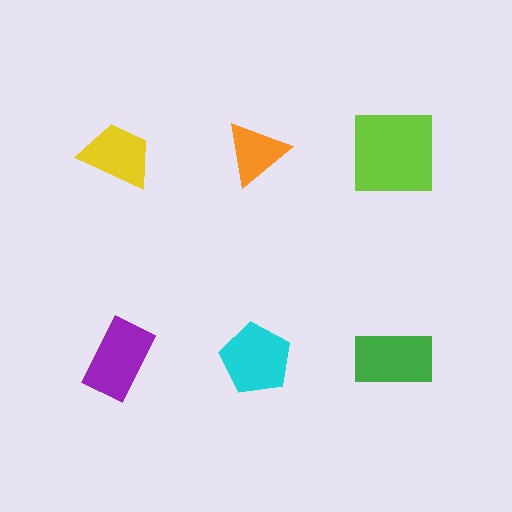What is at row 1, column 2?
An orange triangle.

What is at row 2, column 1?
A purple rectangle.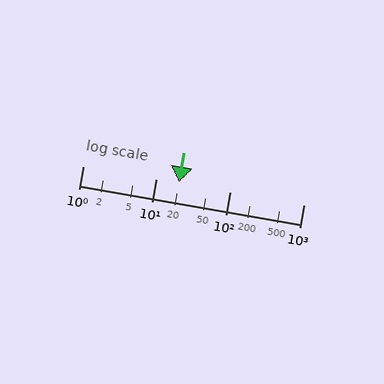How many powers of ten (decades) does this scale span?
The scale spans 3 decades, from 1 to 1000.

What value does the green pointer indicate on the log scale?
The pointer indicates approximately 20.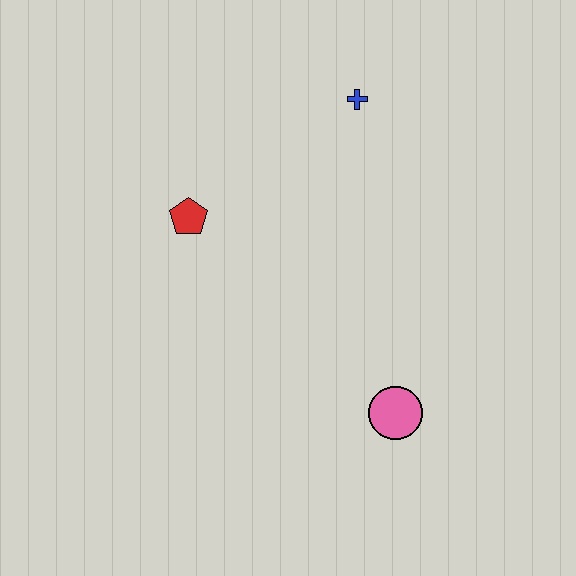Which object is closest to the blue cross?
The red pentagon is closest to the blue cross.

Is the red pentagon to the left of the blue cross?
Yes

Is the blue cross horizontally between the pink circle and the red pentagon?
Yes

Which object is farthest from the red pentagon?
The pink circle is farthest from the red pentagon.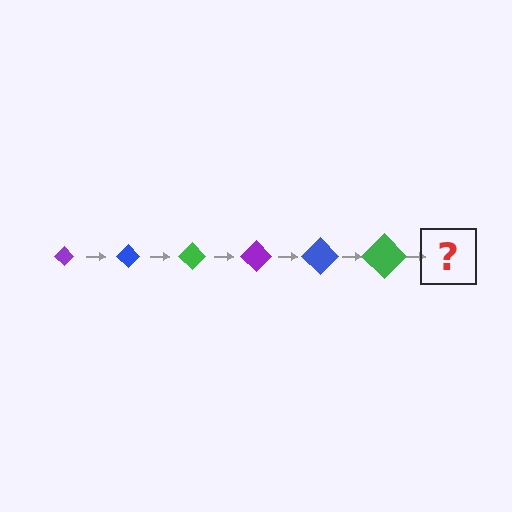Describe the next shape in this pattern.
It should be a purple diamond, larger than the previous one.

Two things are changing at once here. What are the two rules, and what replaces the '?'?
The two rules are that the diamond grows larger each step and the color cycles through purple, blue, and green. The '?' should be a purple diamond, larger than the previous one.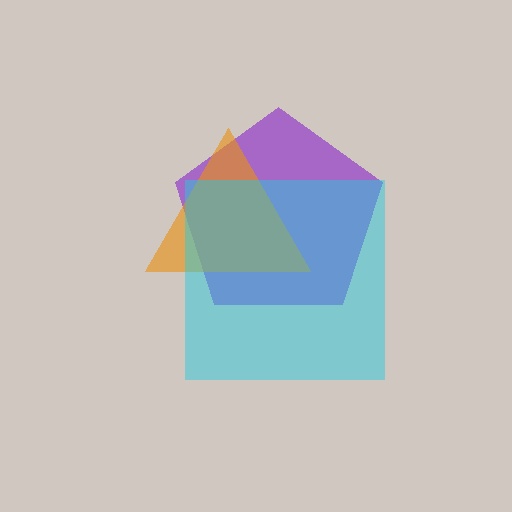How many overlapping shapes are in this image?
There are 3 overlapping shapes in the image.